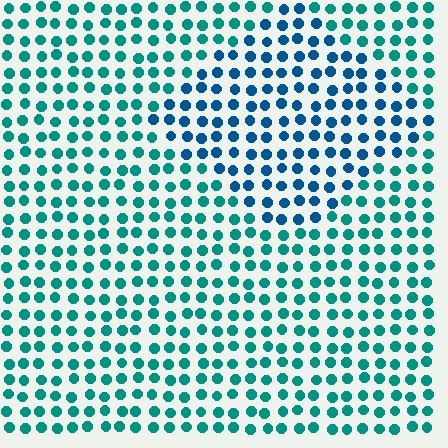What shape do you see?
I see a diamond.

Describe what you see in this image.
The image is filled with small teal elements in a uniform arrangement. A diamond-shaped region is visible where the elements are tinted to a slightly different hue, forming a subtle color boundary.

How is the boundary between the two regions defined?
The boundary is defined purely by a slight shift in hue (about 32 degrees). Spacing, size, and orientation are identical on both sides.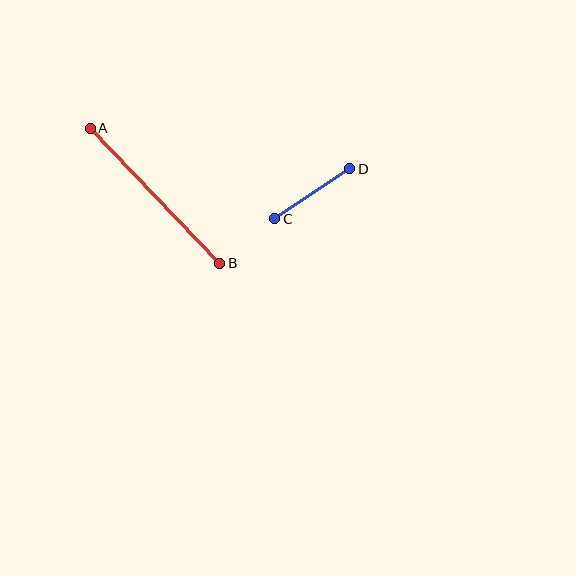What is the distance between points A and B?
The distance is approximately 187 pixels.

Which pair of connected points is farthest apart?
Points A and B are farthest apart.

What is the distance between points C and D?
The distance is approximately 90 pixels.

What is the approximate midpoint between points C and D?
The midpoint is at approximately (312, 194) pixels.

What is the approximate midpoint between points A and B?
The midpoint is at approximately (155, 196) pixels.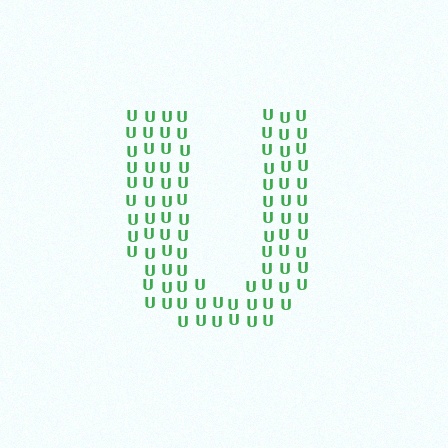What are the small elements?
The small elements are letter U's.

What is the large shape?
The large shape is the letter U.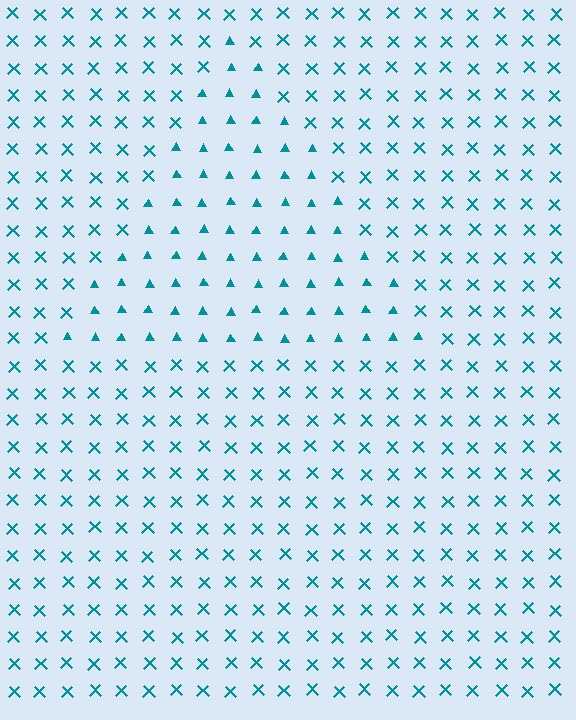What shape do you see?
I see a triangle.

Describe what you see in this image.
The image is filled with small teal elements arranged in a uniform grid. A triangle-shaped region contains triangles, while the surrounding area contains X marks. The boundary is defined purely by the change in element shape.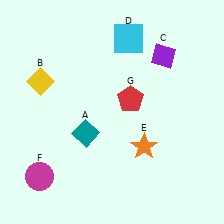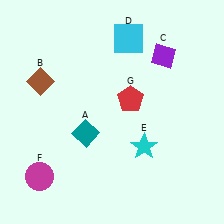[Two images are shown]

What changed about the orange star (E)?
In Image 1, E is orange. In Image 2, it changed to cyan.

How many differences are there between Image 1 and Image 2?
There are 2 differences between the two images.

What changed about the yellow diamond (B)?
In Image 1, B is yellow. In Image 2, it changed to brown.